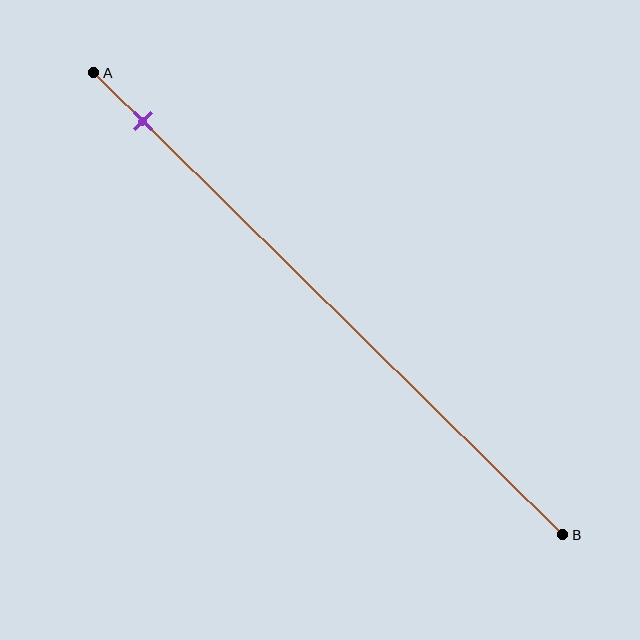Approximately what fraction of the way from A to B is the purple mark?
The purple mark is approximately 10% of the way from A to B.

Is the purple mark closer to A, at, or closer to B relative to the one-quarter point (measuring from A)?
The purple mark is closer to point A than the one-quarter point of segment AB.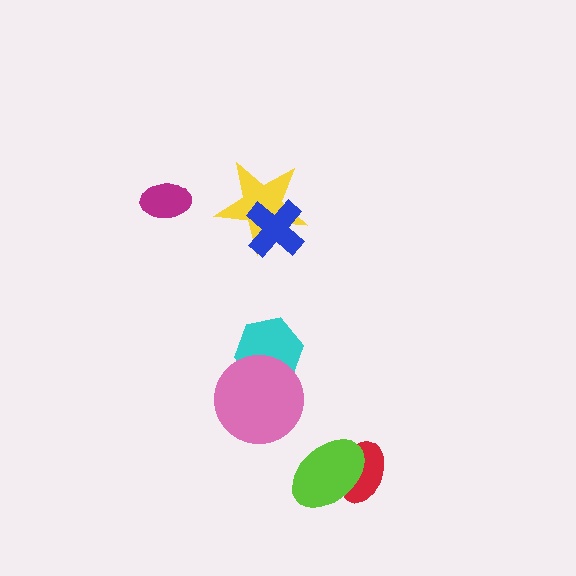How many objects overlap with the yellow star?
1 object overlaps with the yellow star.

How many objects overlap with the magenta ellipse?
0 objects overlap with the magenta ellipse.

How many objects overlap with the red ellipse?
1 object overlaps with the red ellipse.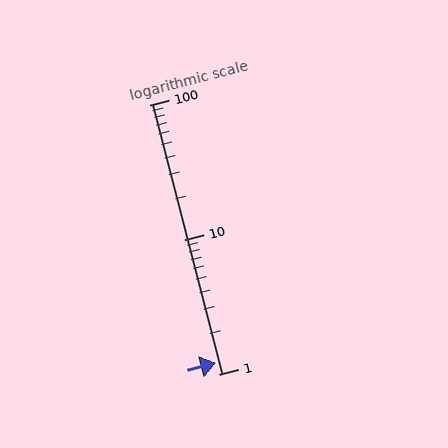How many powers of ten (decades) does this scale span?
The scale spans 2 decades, from 1 to 100.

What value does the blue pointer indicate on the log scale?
The pointer indicates approximately 1.2.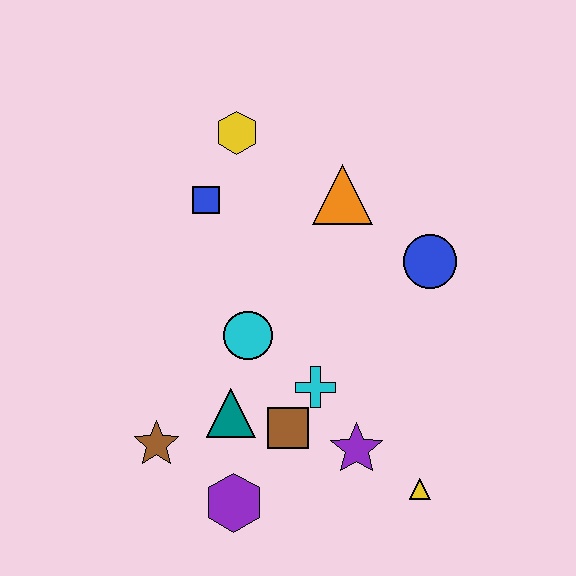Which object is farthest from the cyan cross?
The yellow hexagon is farthest from the cyan cross.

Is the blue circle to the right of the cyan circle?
Yes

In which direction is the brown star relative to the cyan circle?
The brown star is below the cyan circle.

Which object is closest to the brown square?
The cyan cross is closest to the brown square.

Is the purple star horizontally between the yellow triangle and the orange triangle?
Yes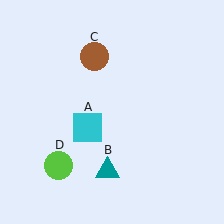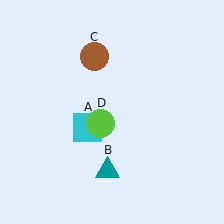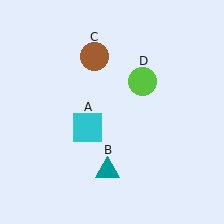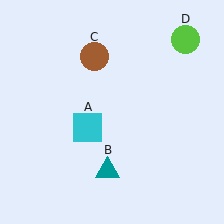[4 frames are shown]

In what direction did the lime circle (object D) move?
The lime circle (object D) moved up and to the right.